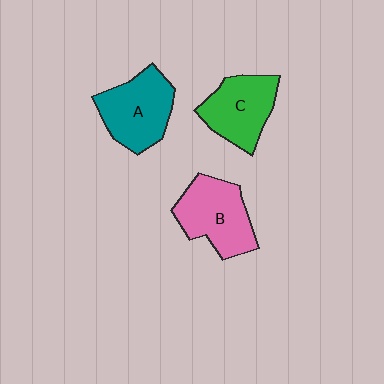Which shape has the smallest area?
Shape C (green).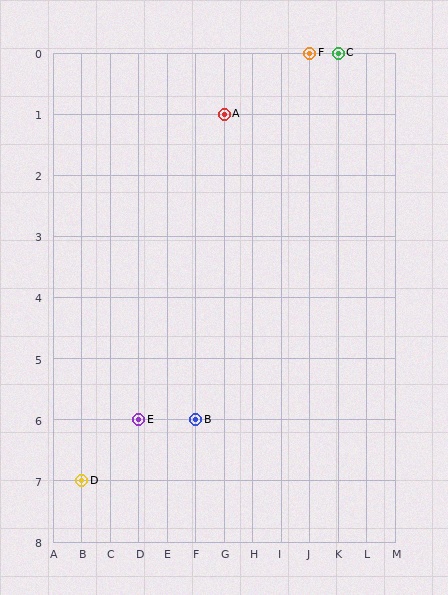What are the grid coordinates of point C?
Point C is at grid coordinates (K, 0).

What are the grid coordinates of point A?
Point A is at grid coordinates (G, 1).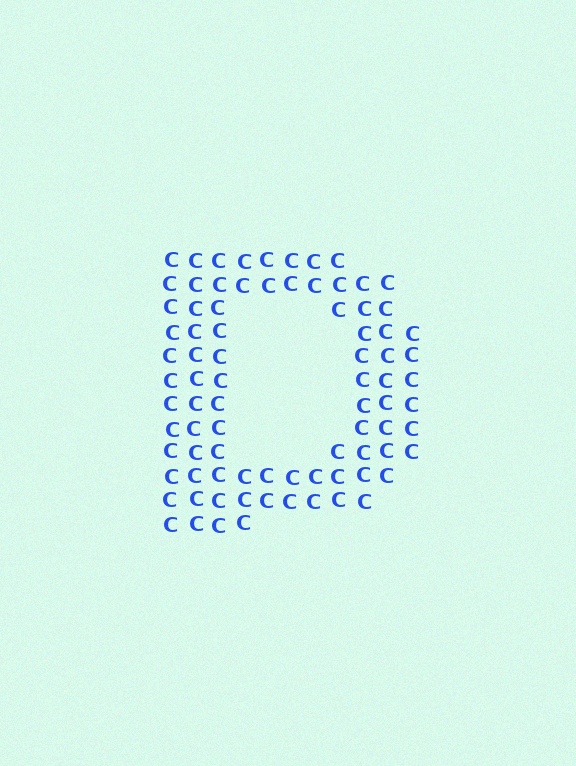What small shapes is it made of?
It is made of small letter C's.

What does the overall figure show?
The overall figure shows the letter D.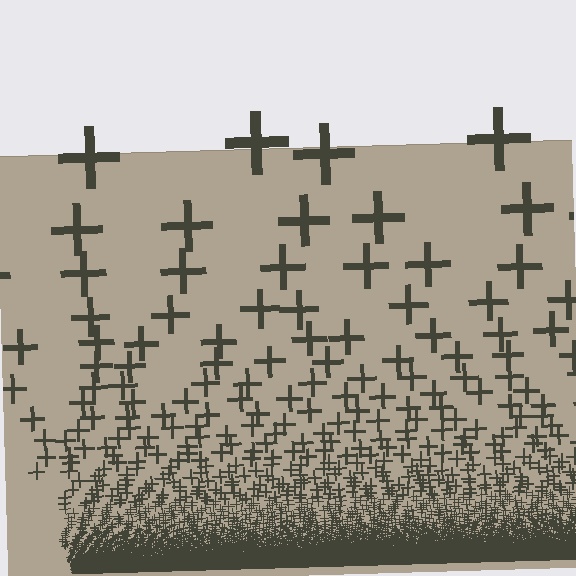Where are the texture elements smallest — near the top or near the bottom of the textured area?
Near the bottom.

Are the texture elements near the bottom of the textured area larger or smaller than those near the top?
Smaller. The gradient is inverted — elements near the bottom are smaller and denser.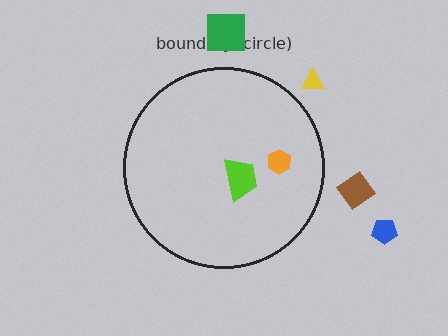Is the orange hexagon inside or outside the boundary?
Inside.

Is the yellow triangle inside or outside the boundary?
Outside.